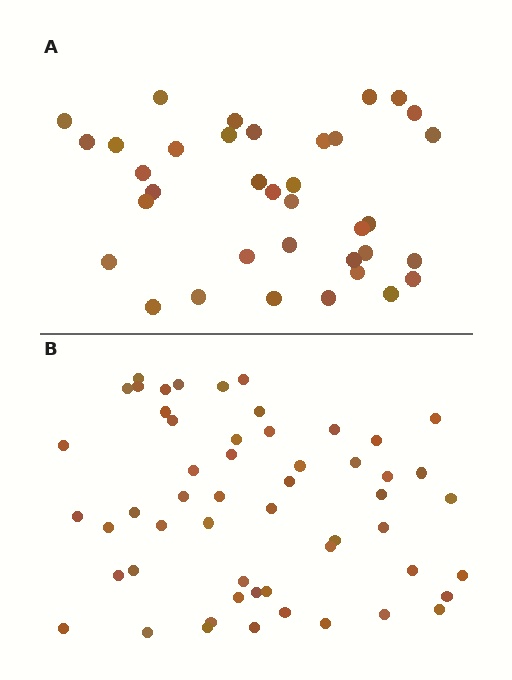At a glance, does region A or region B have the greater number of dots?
Region B (the bottom region) has more dots.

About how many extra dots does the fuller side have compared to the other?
Region B has approximately 20 more dots than region A.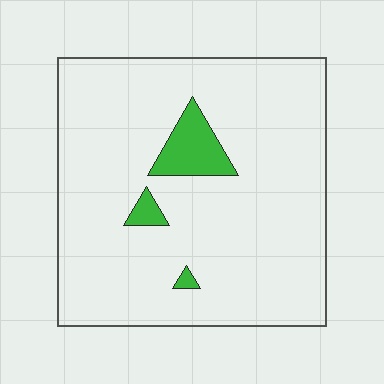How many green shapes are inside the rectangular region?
3.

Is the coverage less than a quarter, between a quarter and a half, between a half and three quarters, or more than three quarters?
Less than a quarter.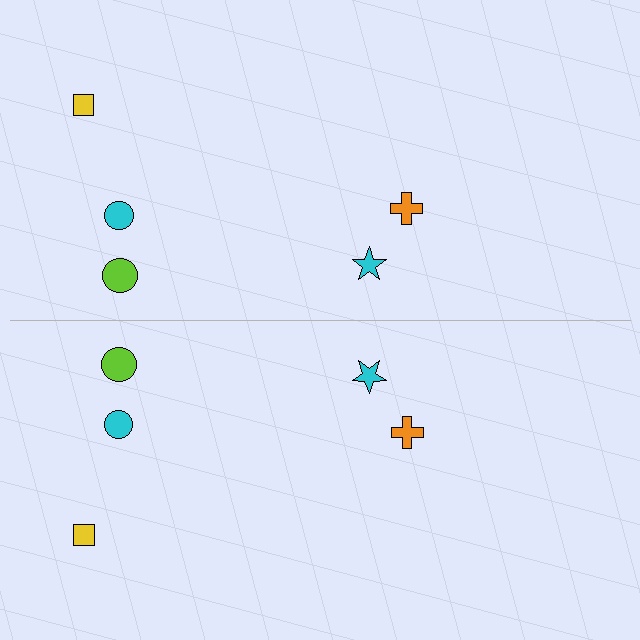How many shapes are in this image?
There are 10 shapes in this image.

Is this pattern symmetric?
Yes, this pattern has bilateral (reflection) symmetry.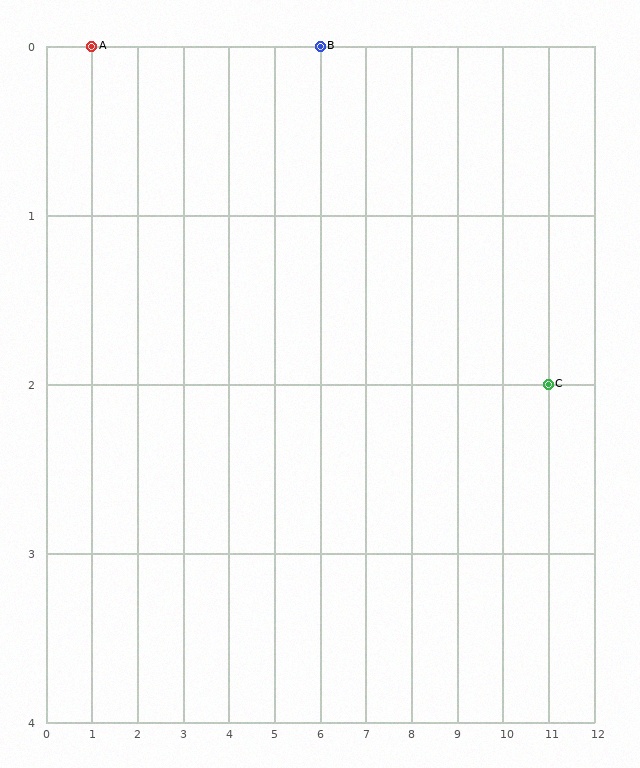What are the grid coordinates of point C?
Point C is at grid coordinates (11, 2).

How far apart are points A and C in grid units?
Points A and C are 10 columns and 2 rows apart (about 10.2 grid units diagonally).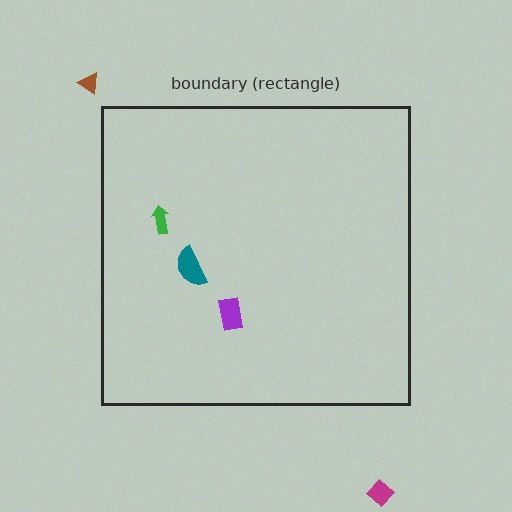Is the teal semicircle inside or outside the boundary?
Inside.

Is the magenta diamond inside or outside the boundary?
Outside.